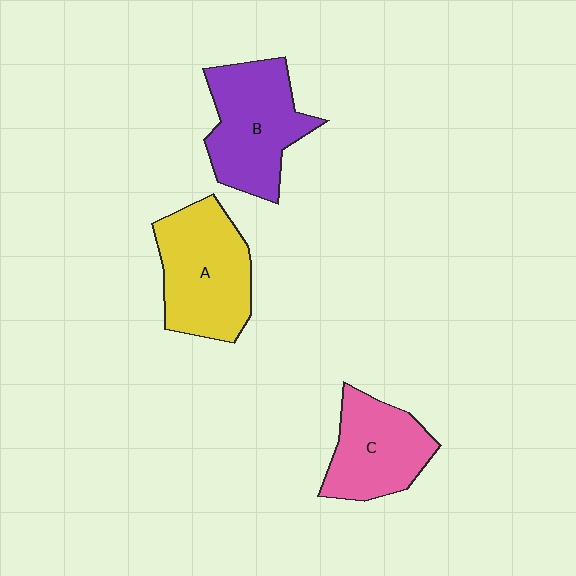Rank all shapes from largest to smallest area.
From largest to smallest: A (yellow), B (purple), C (pink).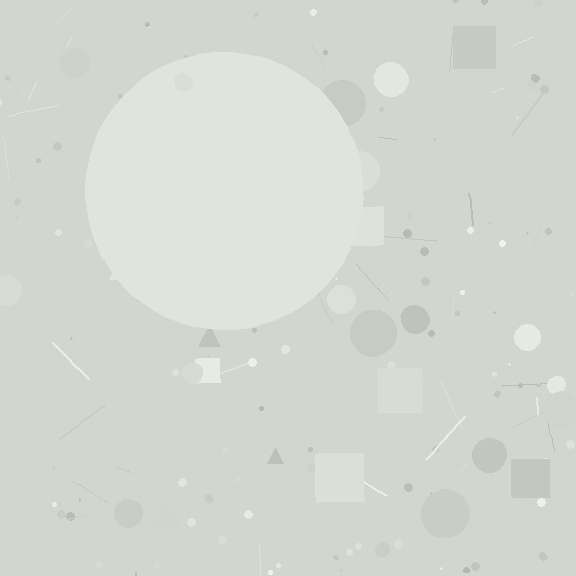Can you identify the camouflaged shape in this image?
The camouflaged shape is a circle.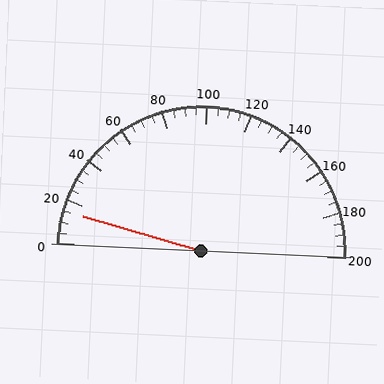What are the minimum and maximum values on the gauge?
The gauge ranges from 0 to 200.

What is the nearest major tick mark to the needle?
The nearest major tick mark is 20.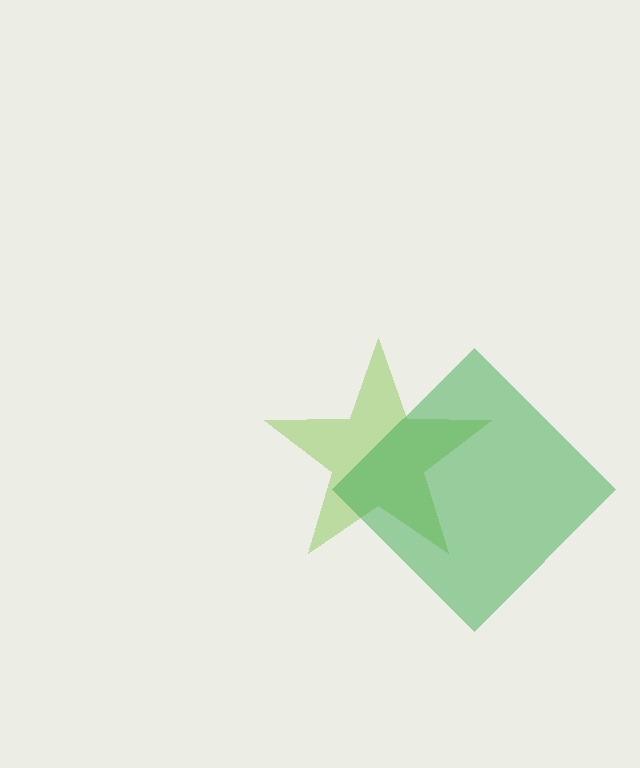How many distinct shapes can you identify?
There are 2 distinct shapes: a lime star, a green diamond.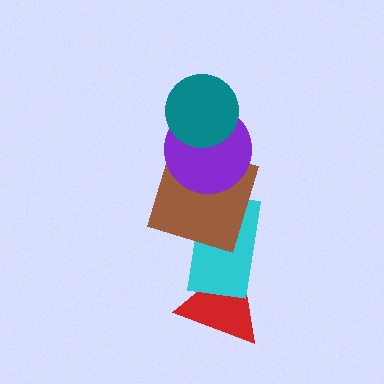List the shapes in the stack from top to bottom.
From top to bottom: the teal circle, the purple circle, the brown square, the cyan rectangle, the red triangle.